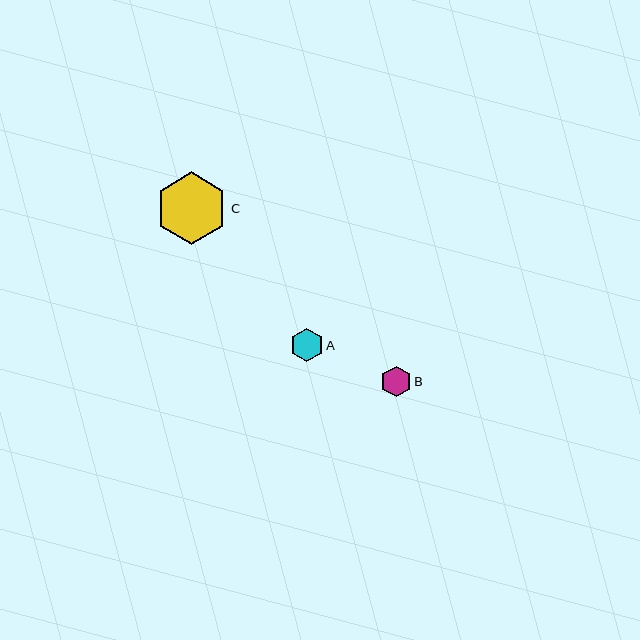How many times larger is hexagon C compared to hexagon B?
Hexagon C is approximately 2.4 times the size of hexagon B.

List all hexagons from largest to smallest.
From largest to smallest: C, A, B.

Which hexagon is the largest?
Hexagon C is the largest with a size of approximately 72 pixels.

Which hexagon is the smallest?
Hexagon B is the smallest with a size of approximately 31 pixels.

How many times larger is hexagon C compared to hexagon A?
Hexagon C is approximately 2.2 times the size of hexagon A.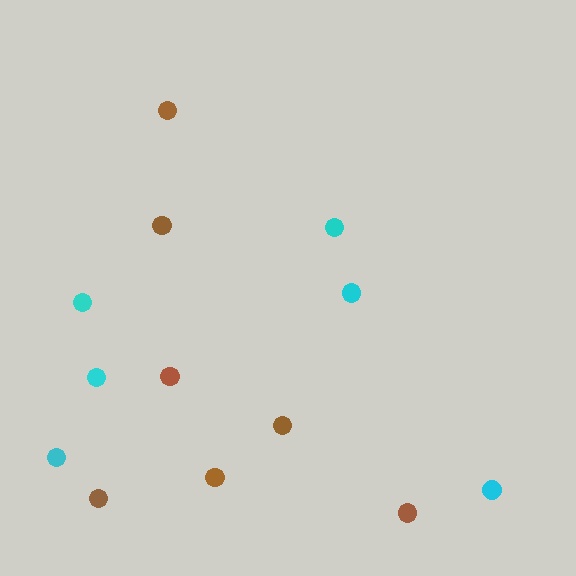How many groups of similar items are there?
There are 2 groups: one group of brown circles (7) and one group of cyan circles (6).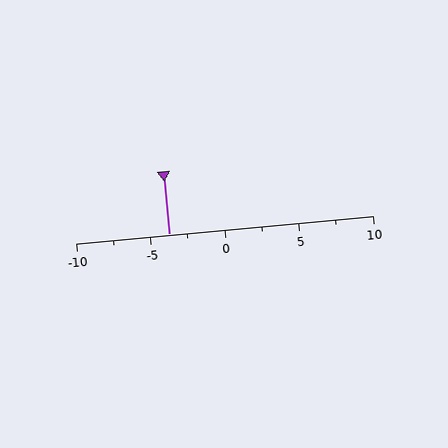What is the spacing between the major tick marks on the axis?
The major ticks are spaced 5 apart.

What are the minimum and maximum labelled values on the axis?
The axis runs from -10 to 10.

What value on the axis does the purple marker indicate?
The marker indicates approximately -3.8.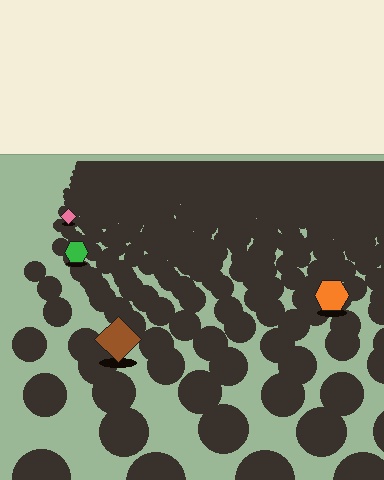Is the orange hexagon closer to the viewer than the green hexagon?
Yes. The orange hexagon is closer — you can tell from the texture gradient: the ground texture is coarser near it.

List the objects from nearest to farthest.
From nearest to farthest: the brown diamond, the orange hexagon, the green hexagon, the pink diamond.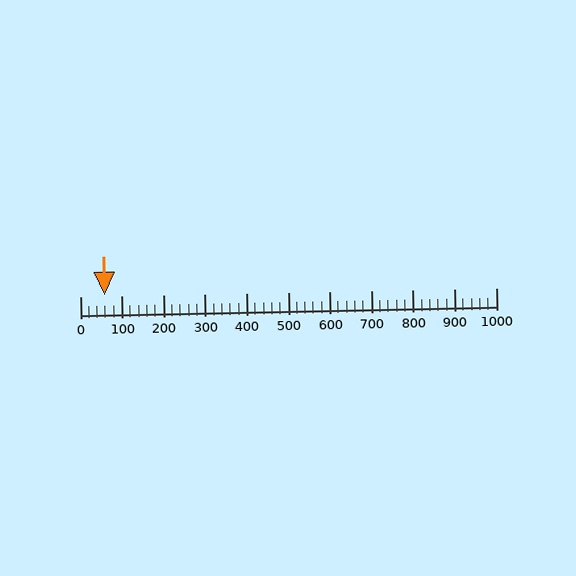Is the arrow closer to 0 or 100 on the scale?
The arrow is closer to 100.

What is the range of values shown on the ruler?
The ruler shows values from 0 to 1000.